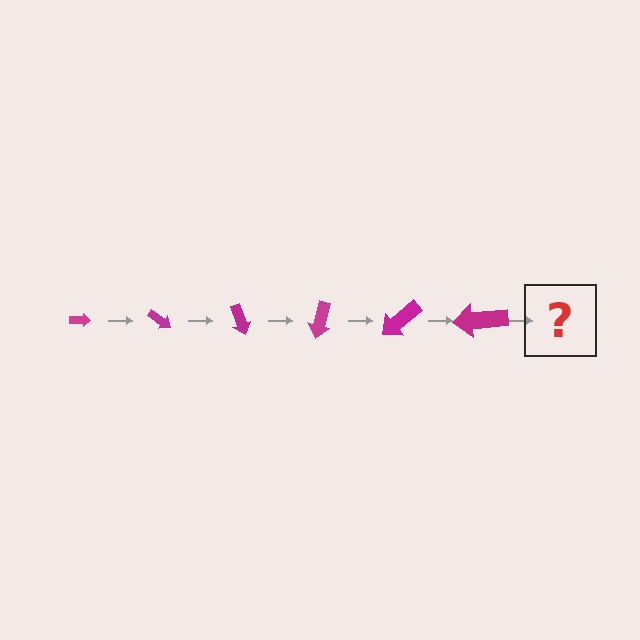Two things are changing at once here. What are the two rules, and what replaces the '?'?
The two rules are that the arrow grows larger each step and it rotates 35 degrees each step. The '?' should be an arrow, larger than the previous one and rotated 210 degrees from the start.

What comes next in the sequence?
The next element should be an arrow, larger than the previous one and rotated 210 degrees from the start.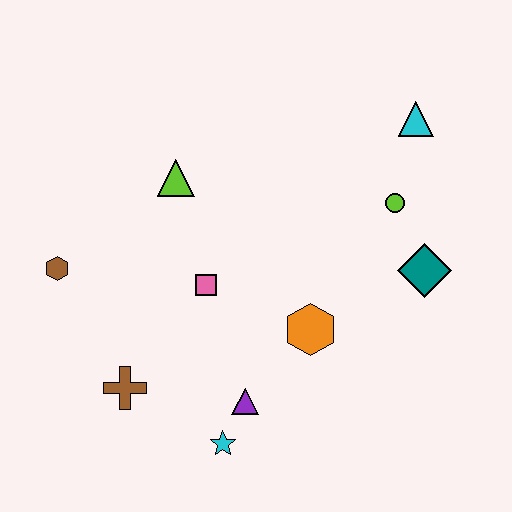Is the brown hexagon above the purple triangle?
Yes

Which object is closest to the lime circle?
The teal diamond is closest to the lime circle.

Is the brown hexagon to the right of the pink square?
No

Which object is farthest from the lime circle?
The brown hexagon is farthest from the lime circle.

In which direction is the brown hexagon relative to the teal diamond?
The brown hexagon is to the left of the teal diamond.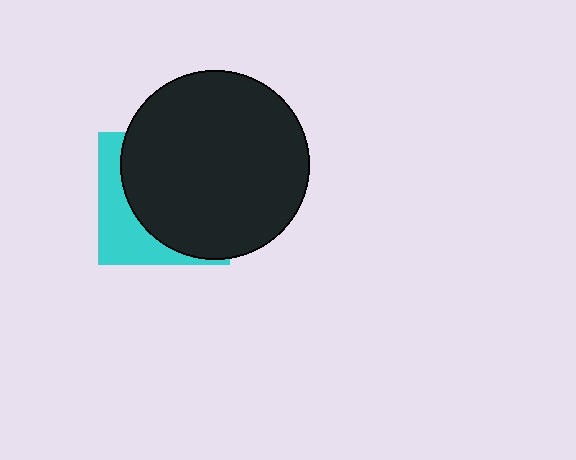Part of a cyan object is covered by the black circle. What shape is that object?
It is a square.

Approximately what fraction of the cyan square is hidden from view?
Roughly 68% of the cyan square is hidden behind the black circle.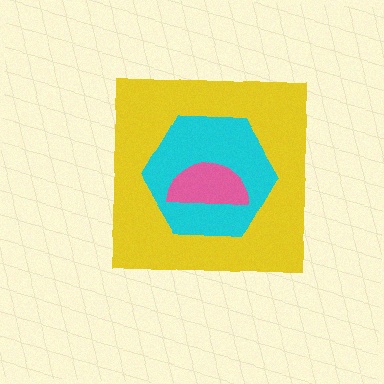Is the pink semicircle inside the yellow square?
Yes.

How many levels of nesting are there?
3.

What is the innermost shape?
The pink semicircle.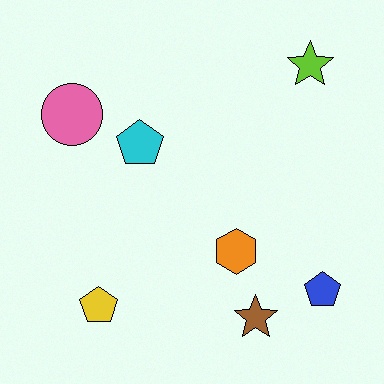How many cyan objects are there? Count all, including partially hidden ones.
There is 1 cyan object.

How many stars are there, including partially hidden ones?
There are 2 stars.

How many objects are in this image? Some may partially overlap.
There are 7 objects.